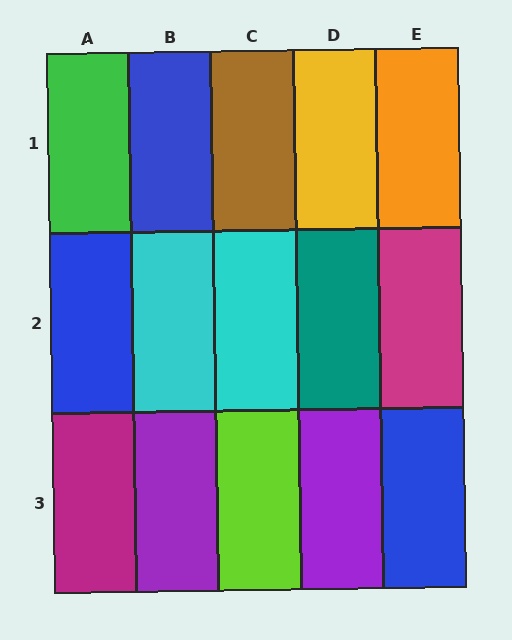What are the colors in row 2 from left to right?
Blue, cyan, cyan, teal, magenta.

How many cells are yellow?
1 cell is yellow.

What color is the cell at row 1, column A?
Green.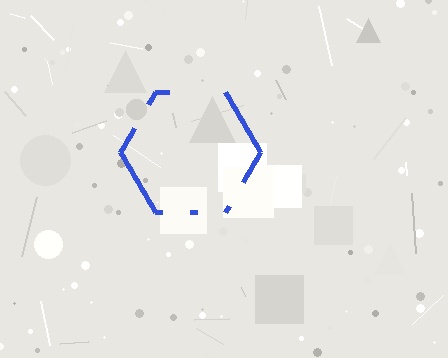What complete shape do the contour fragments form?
The contour fragments form a hexagon.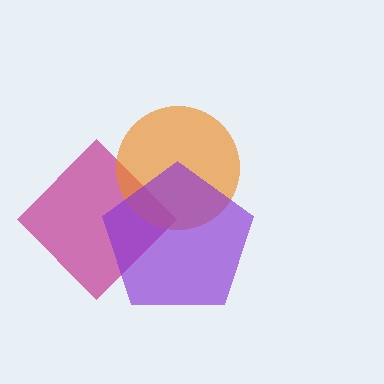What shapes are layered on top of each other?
The layered shapes are: a magenta diamond, an orange circle, a purple pentagon.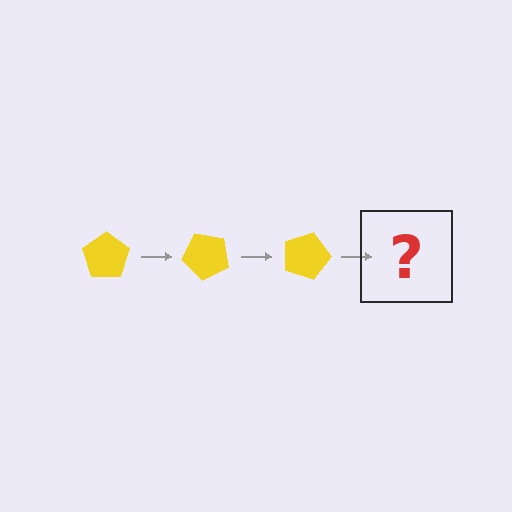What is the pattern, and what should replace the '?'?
The pattern is that the pentagon rotates 45 degrees each step. The '?' should be a yellow pentagon rotated 135 degrees.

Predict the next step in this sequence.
The next step is a yellow pentagon rotated 135 degrees.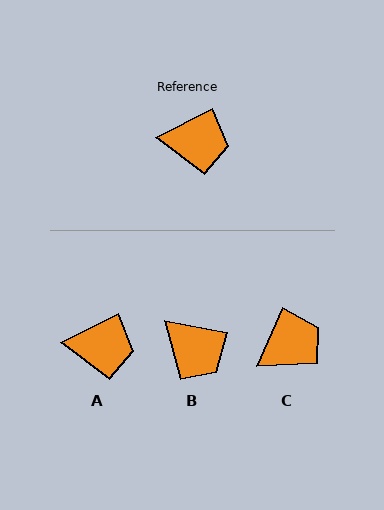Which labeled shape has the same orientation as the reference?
A.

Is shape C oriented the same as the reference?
No, it is off by about 39 degrees.